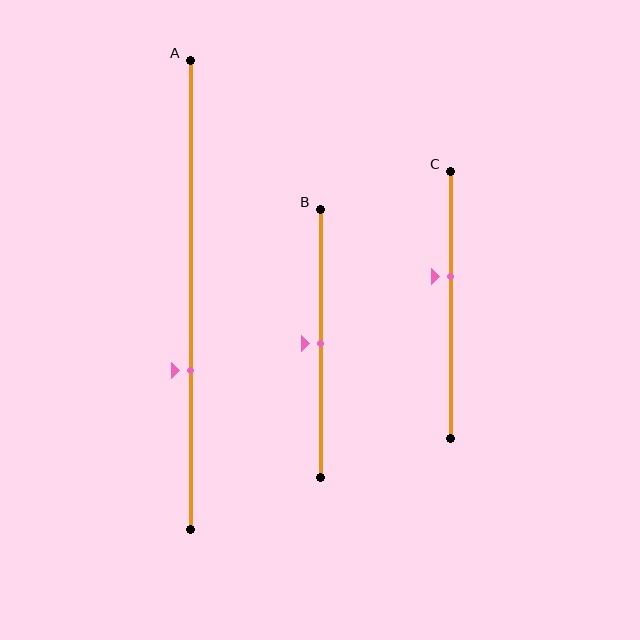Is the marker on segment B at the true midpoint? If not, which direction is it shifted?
Yes, the marker on segment B is at the true midpoint.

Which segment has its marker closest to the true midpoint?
Segment B has its marker closest to the true midpoint.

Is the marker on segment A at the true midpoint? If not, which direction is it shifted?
No, the marker on segment A is shifted downward by about 16% of the segment length.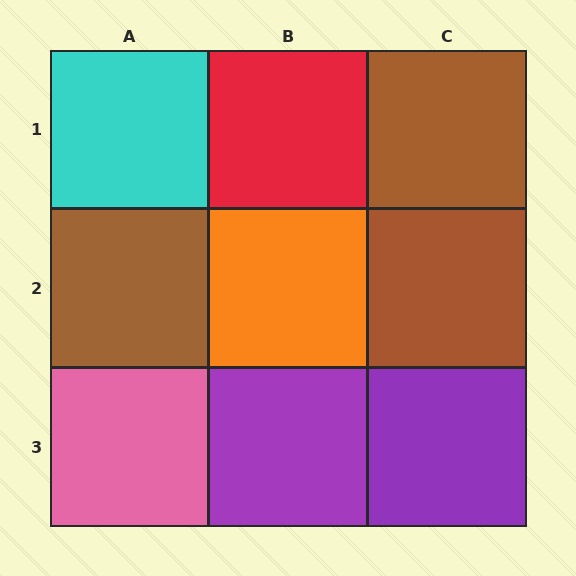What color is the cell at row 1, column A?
Cyan.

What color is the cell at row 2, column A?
Brown.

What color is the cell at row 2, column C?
Brown.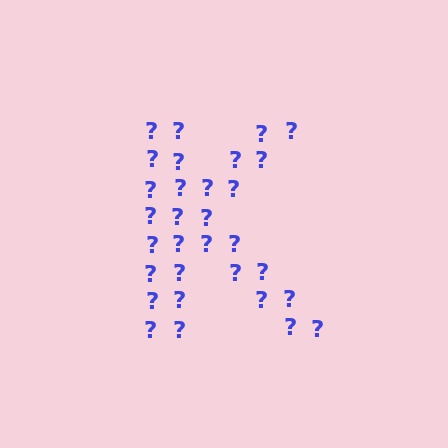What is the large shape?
The large shape is the letter K.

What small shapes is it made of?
It is made of small question marks.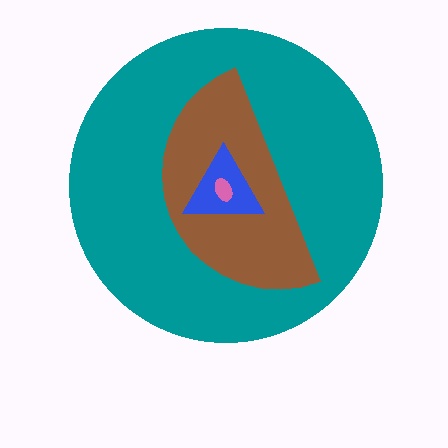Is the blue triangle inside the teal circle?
Yes.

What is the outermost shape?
The teal circle.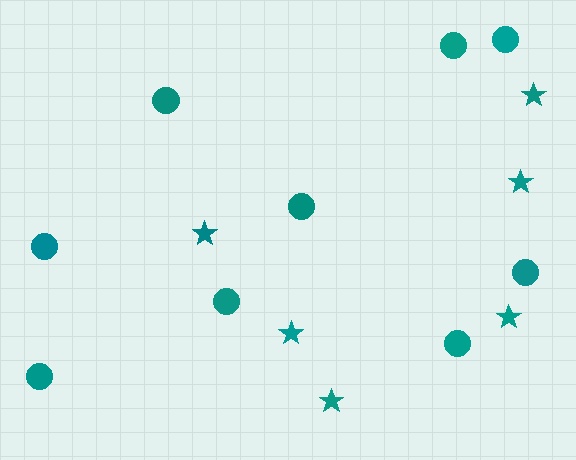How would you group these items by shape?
There are 2 groups: one group of stars (6) and one group of circles (9).